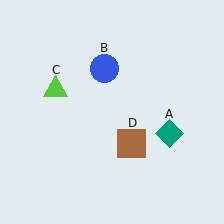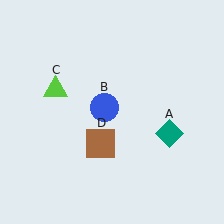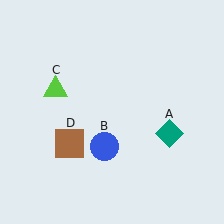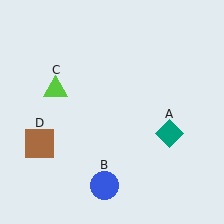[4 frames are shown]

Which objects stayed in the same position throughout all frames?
Teal diamond (object A) and lime triangle (object C) remained stationary.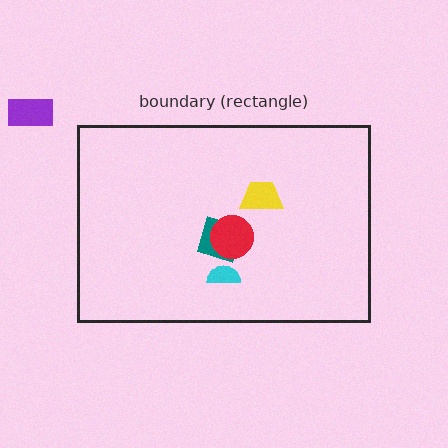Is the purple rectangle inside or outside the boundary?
Outside.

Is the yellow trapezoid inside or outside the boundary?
Inside.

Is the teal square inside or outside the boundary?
Inside.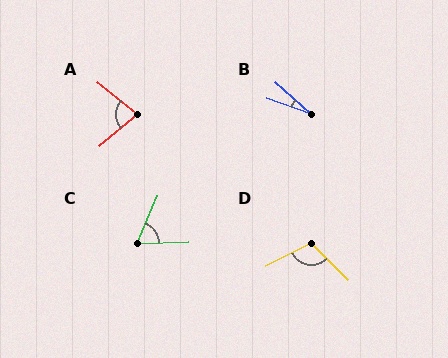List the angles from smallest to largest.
B (23°), C (65°), A (79°), D (109°).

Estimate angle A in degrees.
Approximately 79 degrees.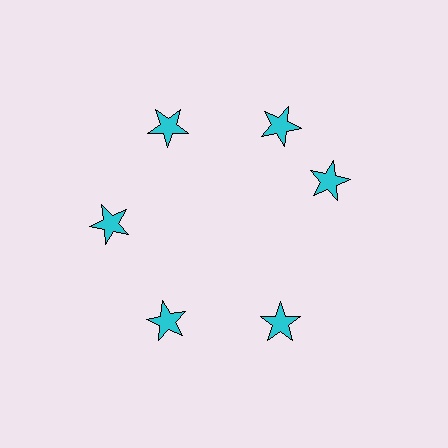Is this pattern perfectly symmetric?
No. The 6 cyan stars are arranged in a ring, but one element near the 3 o'clock position is rotated out of alignment along the ring, breaking the 6-fold rotational symmetry.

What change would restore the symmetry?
The symmetry would be restored by rotating it back into even spacing with its neighbors so that all 6 stars sit at equal angles and equal distance from the center.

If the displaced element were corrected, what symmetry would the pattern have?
It would have 6-fold rotational symmetry — the pattern would map onto itself every 60 degrees.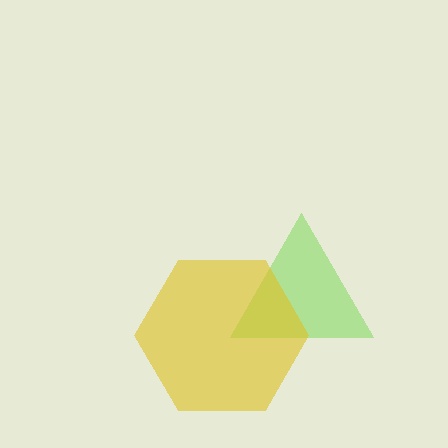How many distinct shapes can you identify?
There are 2 distinct shapes: a lime triangle, a yellow hexagon.